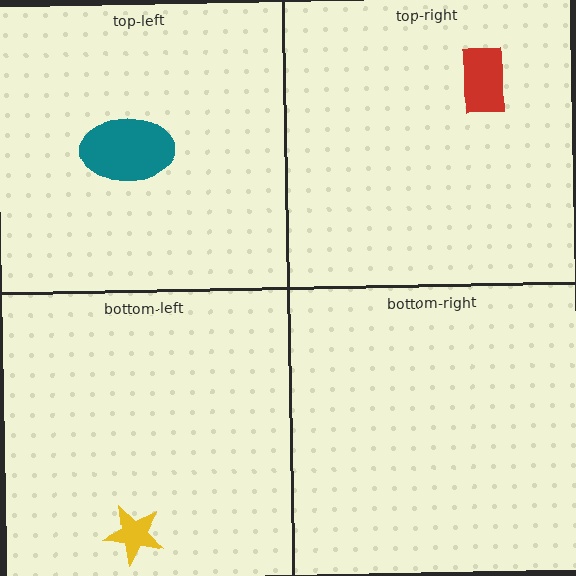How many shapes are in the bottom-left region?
1.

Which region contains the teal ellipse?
The top-left region.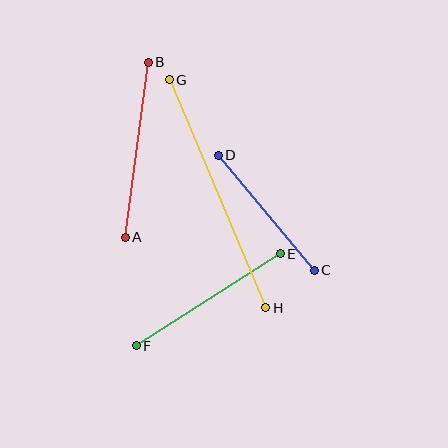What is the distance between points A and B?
The distance is approximately 176 pixels.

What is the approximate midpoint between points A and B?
The midpoint is at approximately (137, 150) pixels.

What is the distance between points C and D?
The distance is approximately 150 pixels.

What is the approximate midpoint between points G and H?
The midpoint is at approximately (217, 194) pixels.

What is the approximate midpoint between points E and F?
The midpoint is at approximately (208, 300) pixels.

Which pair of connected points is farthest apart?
Points G and H are farthest apart.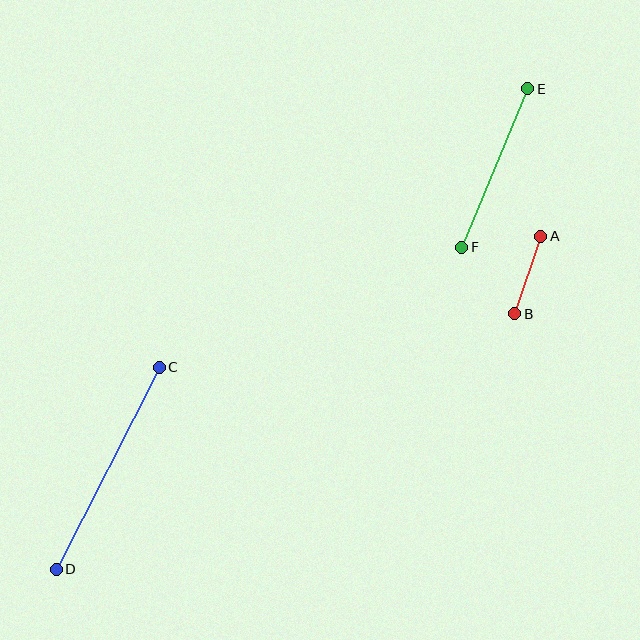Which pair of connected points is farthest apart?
Points C and D are farthest apart.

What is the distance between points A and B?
The distance is approximately 82 pixels.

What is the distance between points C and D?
The distance is approximately 226 pixels.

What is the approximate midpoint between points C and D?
The midpoint is at approximately (108, 468) pixels.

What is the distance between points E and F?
The distance is approximately 172 pixels.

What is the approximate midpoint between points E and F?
The midpoint is at approximately (495, 168) pixels.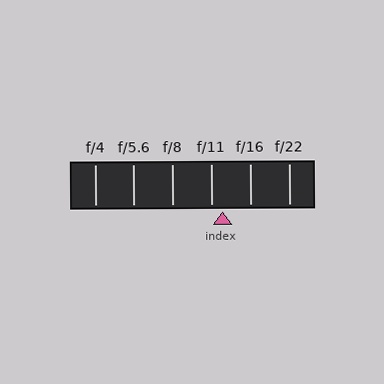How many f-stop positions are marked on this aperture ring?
There are 6 f-stop positions marked.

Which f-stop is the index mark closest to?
The index mark is closest to f/11.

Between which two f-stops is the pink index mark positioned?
The index mark is between f/11 and f/16.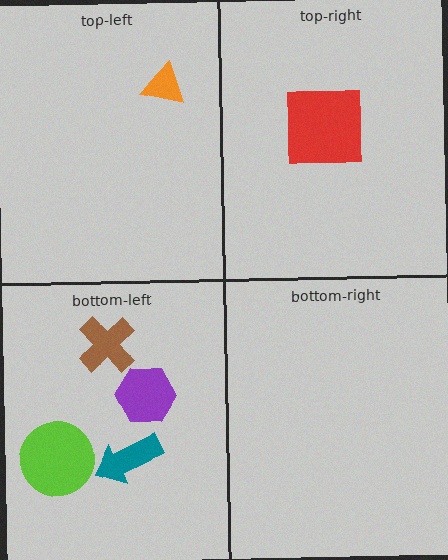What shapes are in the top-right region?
The red square.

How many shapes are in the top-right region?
1.